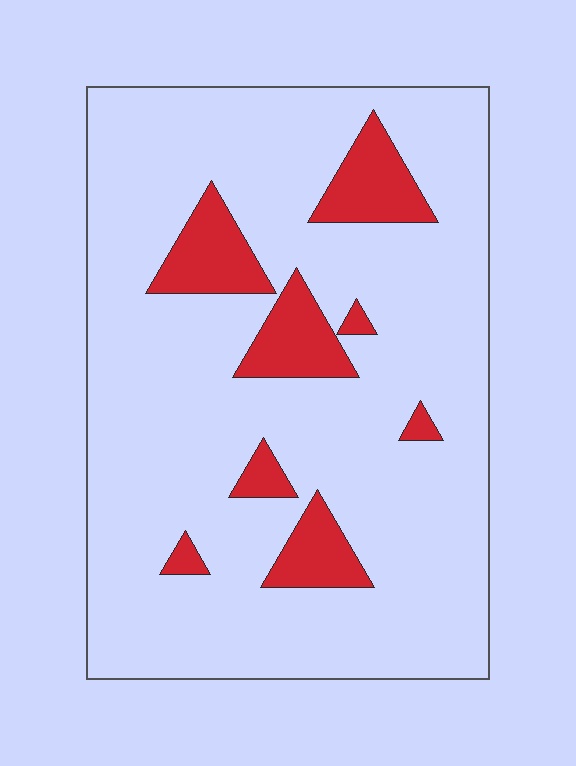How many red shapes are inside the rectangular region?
8.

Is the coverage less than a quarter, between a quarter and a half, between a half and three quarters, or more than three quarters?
Less than a quarter.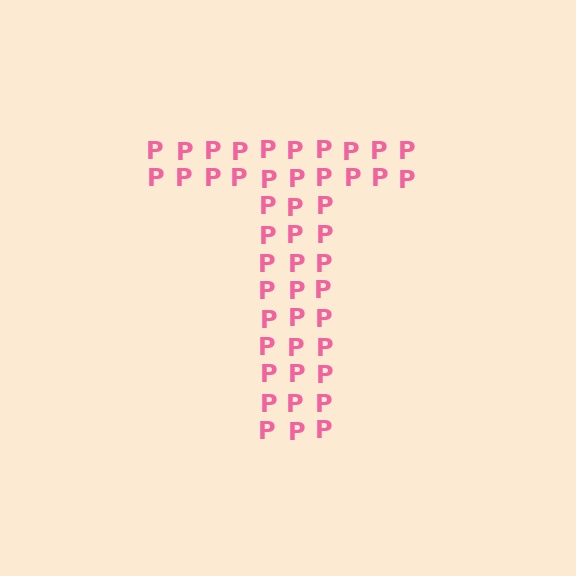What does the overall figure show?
The overall figure shows the letter T.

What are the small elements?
The small elements are letter P's.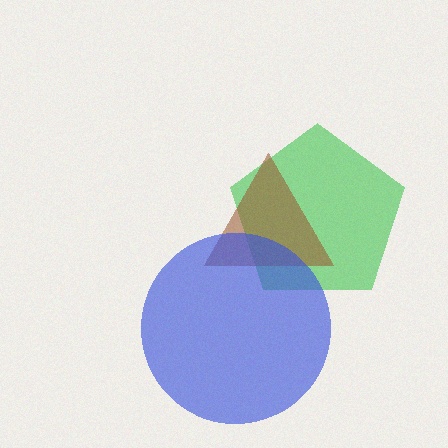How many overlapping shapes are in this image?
There are 3 overlapping shapes in the image.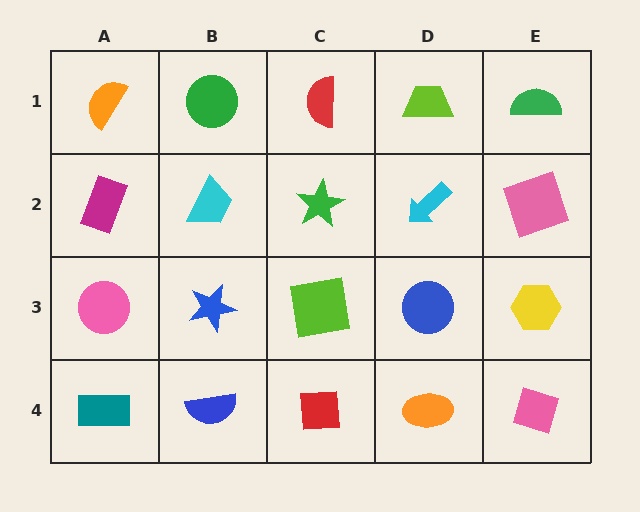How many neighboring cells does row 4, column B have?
3.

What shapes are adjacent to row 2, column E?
A green semicircle (row 1, column E), a yellow hexagon (row 3, column E), a cyan arrow (row 2, column D).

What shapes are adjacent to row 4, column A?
A pink circle (row 3, column A), a blue semicircle (row 4, column B).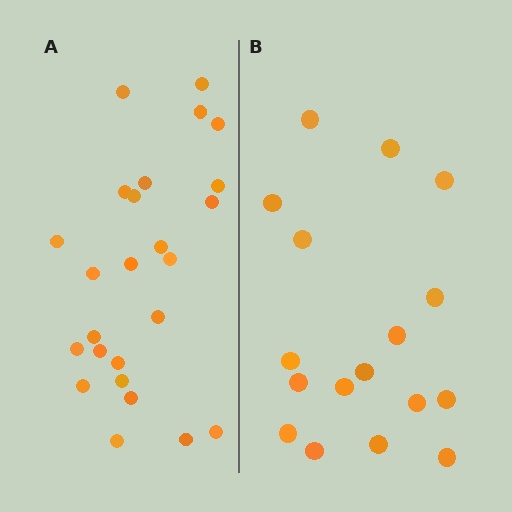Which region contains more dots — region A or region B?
Region A (the left region) has more dots.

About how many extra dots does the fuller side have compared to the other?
Region A has roughly 8 or so more dots than region B.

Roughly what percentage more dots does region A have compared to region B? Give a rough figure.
About 45% more.